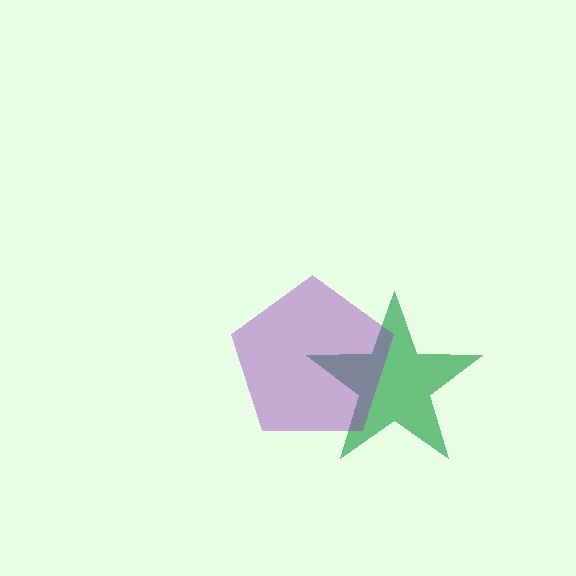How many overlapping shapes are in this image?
There are 2 overlapping shapes in the image.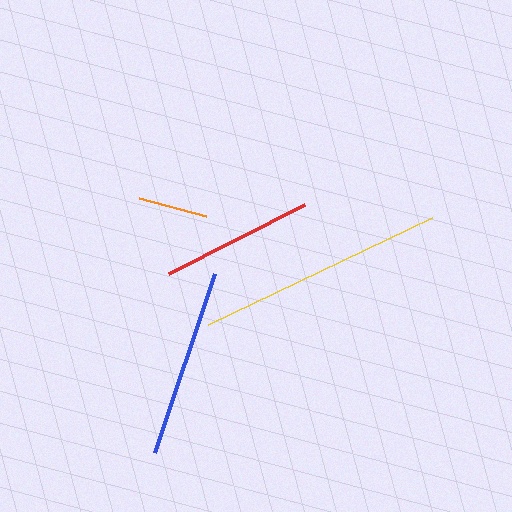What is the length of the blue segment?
The blue segment is approximately 189 pixels long.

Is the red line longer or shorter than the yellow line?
The yellow line is longer than the red line.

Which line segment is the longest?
The yellow line is the longest at approximately 249 pixels.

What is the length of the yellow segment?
The yellow segment is approximately 249 pixels long.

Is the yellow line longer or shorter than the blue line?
The yellow line is longer than the blue line.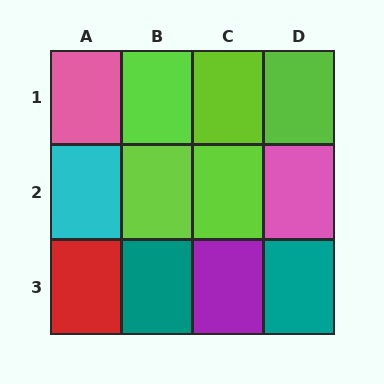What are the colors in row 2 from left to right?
Cyan, lime, lime, pink.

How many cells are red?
1 cell is red.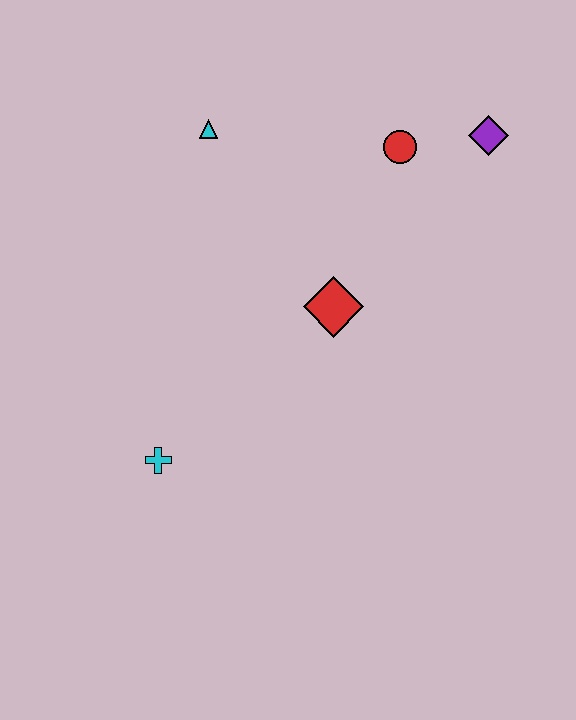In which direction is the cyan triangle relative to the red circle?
The cyan triangle is to the left of the red circle.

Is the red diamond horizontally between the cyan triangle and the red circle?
Yes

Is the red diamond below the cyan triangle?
Yes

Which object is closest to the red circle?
The purple diamond is closest to the red circle.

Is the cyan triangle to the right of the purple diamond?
No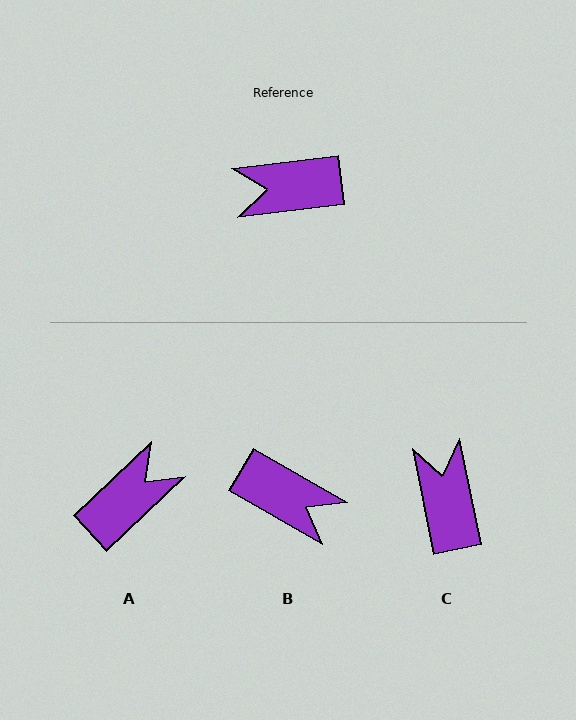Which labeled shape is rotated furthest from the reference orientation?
A, about 144 degrees away.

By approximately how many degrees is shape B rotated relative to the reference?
Approximately 143 degrees counter-clockwise.